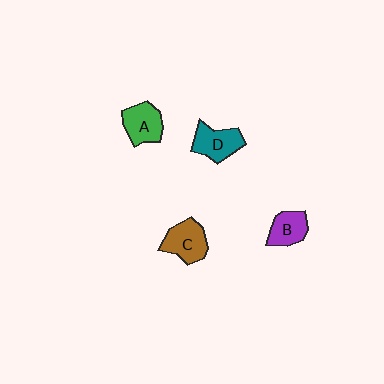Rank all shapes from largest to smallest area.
From largest to smallest: C (brown), D (teal), A (green), B (purple).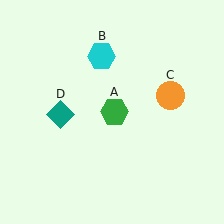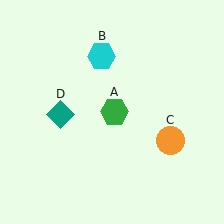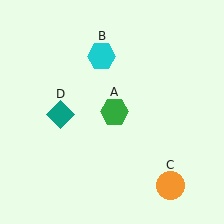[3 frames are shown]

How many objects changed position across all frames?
1 object changed position: orange circle (object C).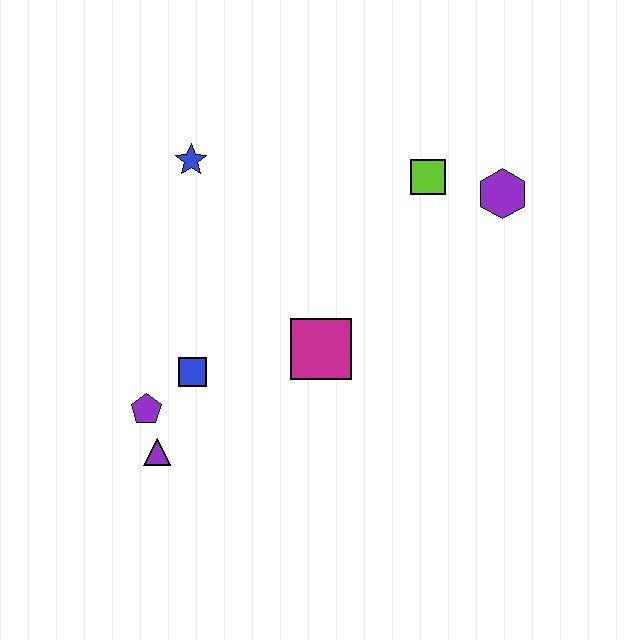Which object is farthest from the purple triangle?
The purple hexagon is farthest from the purple triangle.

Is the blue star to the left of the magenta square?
Yes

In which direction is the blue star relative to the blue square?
The blue star is above the blue square.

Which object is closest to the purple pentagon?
The purple triangle is closest to the purple pentagon.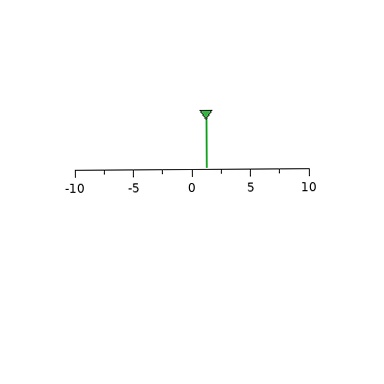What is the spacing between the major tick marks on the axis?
The major ticks are spaced 5 apart.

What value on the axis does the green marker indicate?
The marker indicates approximately 1.2.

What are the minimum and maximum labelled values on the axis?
The axis runs from -10 to 10.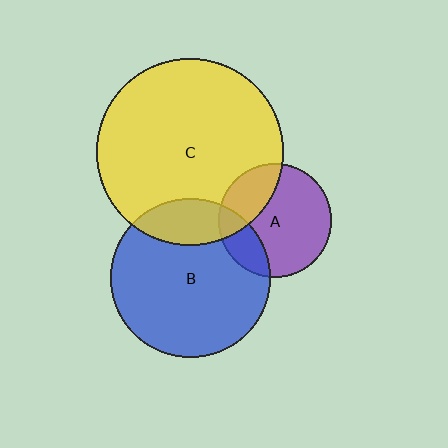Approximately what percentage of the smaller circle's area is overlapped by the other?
Approximately 20%.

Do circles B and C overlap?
Yes.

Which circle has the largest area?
Circle C (yellow).